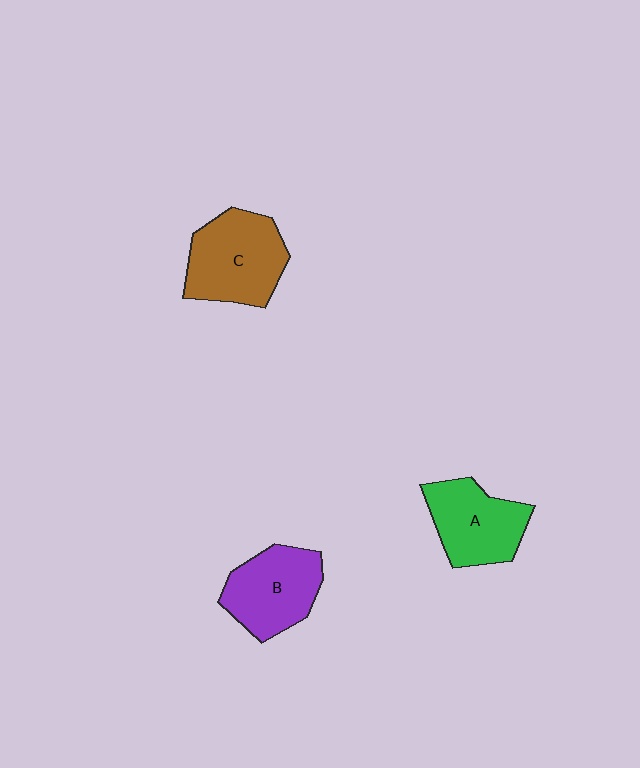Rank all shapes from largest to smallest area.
From largest to smallest: C (brown), B (purple), A (green).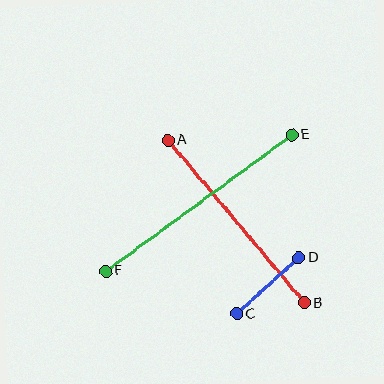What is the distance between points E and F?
The distance is approximately 231 pixels.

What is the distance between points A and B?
The distance is approximately 212 pixels.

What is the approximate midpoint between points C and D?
The midpoint is at approximately (268, 286) pixels.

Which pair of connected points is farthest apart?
Points E and F are farthest apart.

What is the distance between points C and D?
The distance is approximately 84 pixels.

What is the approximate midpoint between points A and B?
The midpoint is at approximately (236, 222) pixels.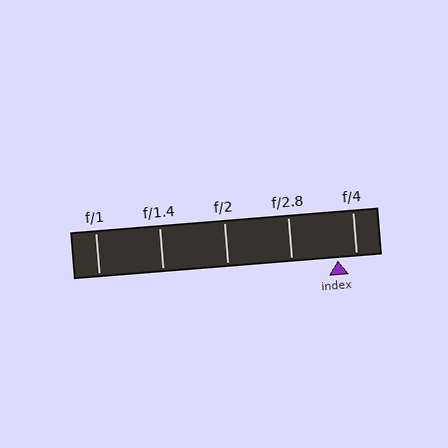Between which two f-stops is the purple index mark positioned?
The index mark is between f/2.8 and f/4.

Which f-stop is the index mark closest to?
The index mark is closest to f/4.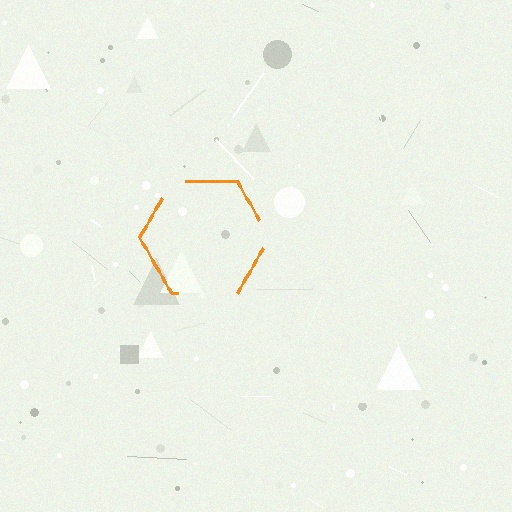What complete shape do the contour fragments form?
The contour fragments form a hexagon.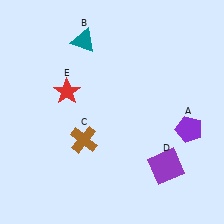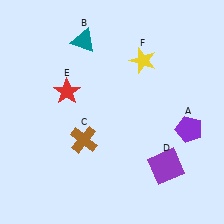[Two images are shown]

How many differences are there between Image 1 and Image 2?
There is 1 difference between the two images.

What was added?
A yellow star (F) was added in Image 2.